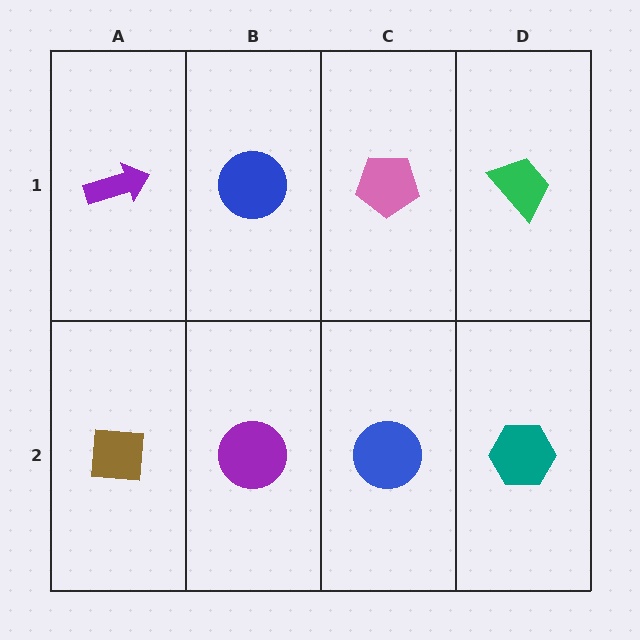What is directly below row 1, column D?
A teal hexagon.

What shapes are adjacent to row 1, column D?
A teal hexagon (row 2, column D), a pink pentagon (row 1, column C).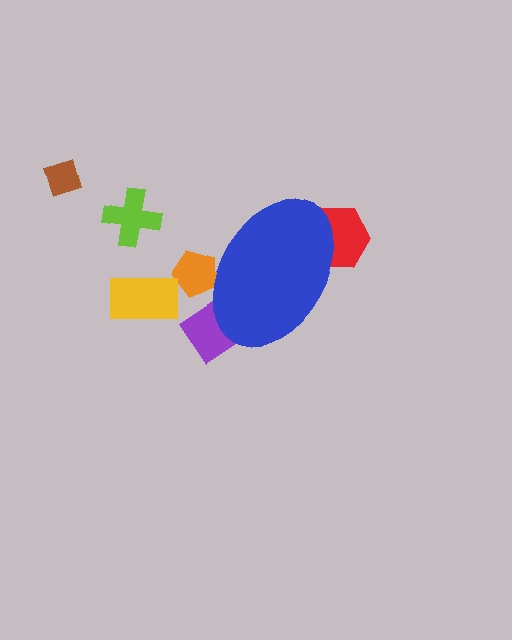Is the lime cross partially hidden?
No, the lime cross is fully visible.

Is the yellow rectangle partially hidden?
No, the yellow rectangle is fully visible.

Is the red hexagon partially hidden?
Yes, the red hexagon is partially hidden behind the blue ellipse.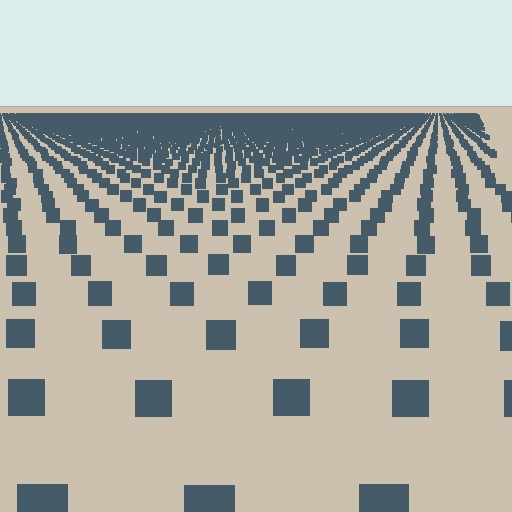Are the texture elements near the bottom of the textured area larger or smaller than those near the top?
Larger. Near the bottom, elements are closer to the viewer and appear at a bigger on-screen size.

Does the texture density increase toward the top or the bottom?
Density increases toward the top.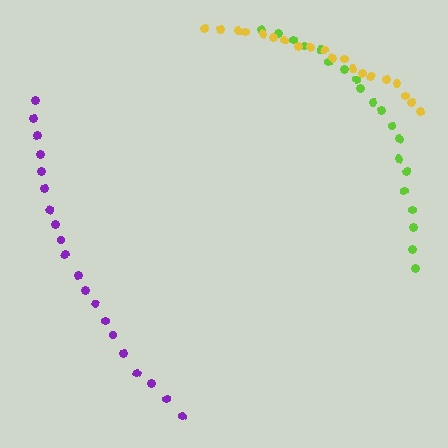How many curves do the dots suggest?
There are 3 distinct paths.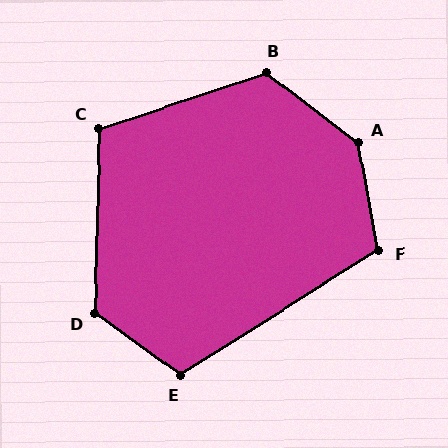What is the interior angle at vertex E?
Approximately 112 degrees (obtuse).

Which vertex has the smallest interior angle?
C, at approximately 110 degrees.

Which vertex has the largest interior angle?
A, at approximately 138 degrees.